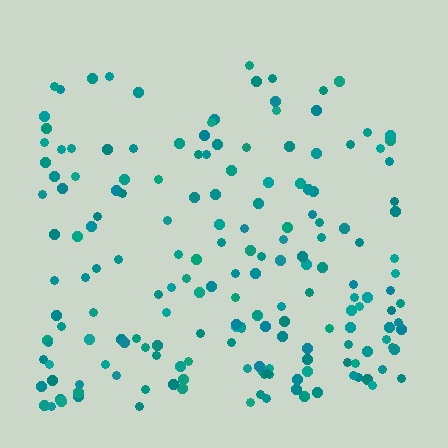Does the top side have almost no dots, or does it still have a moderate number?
Still a moderate number, just noticeably fewer than the bottom.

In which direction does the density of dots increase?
From top to bottom, with the bottom side densest.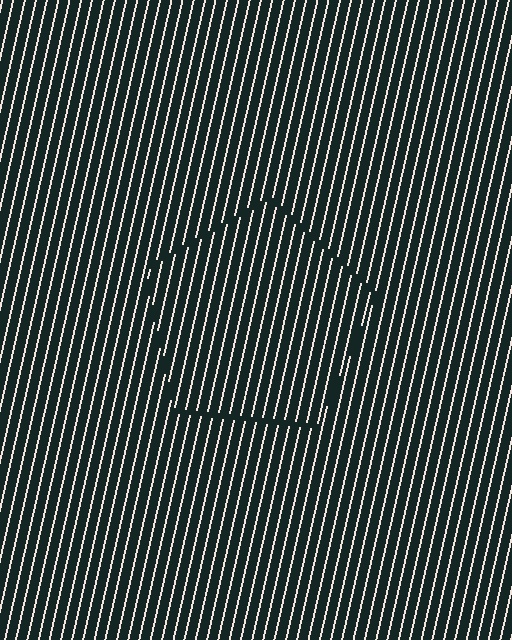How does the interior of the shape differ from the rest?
The interior of the shape contains the same grating, shifted by half a period — the contour is defined by the phase discontinuity where line-ends from the inner and outer gratings abut.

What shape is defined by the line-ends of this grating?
An illusory pentagon. The interior of the shape contains the same grating, shifted by half a period — the contour is defined by the phase discontinuity where line-ends from the inner and outer gratings abut.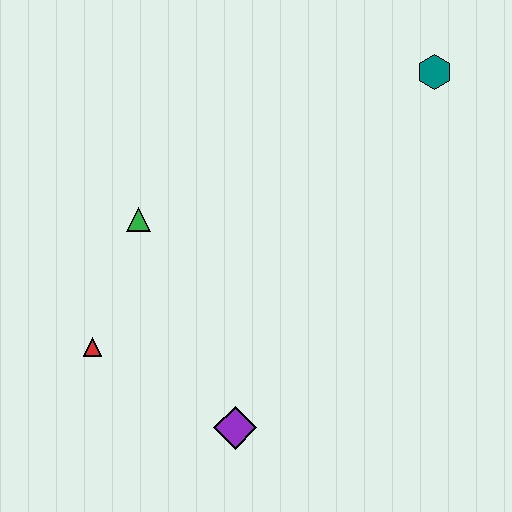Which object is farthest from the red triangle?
The teal hexagon is farthest from the red triangle.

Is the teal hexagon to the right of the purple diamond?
Yes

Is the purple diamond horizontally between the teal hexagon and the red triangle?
Yes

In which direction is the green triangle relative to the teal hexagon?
The green triangle is to the left of the teal hexagon.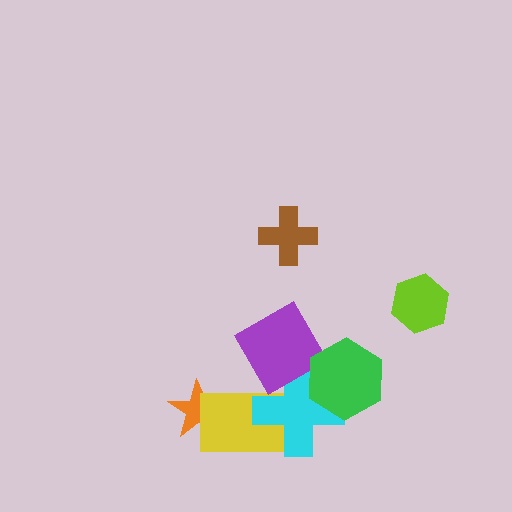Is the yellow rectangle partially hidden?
Yes, it is partially covered by another shape.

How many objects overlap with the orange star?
1 object overlaps with the orange star.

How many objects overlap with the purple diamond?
1 object overlaps with the purple diamond.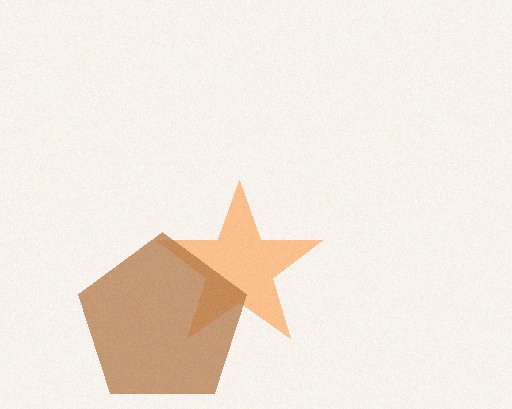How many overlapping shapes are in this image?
There are 2 overlapping shapes in the image.